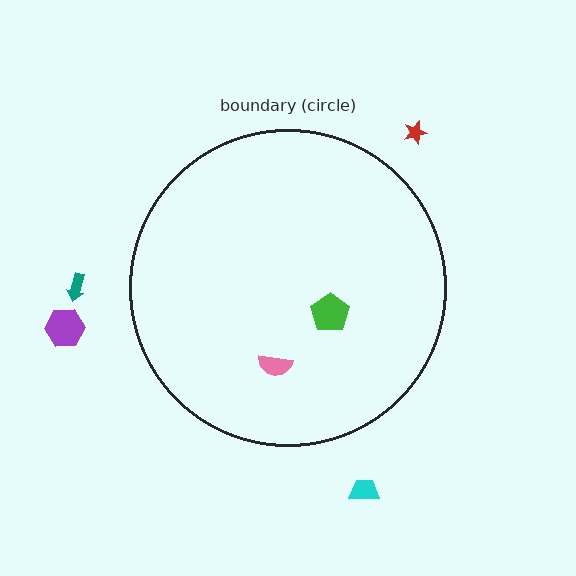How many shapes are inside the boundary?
2 inside, 4 outside.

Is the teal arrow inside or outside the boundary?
Outside.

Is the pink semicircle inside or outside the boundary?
Inside.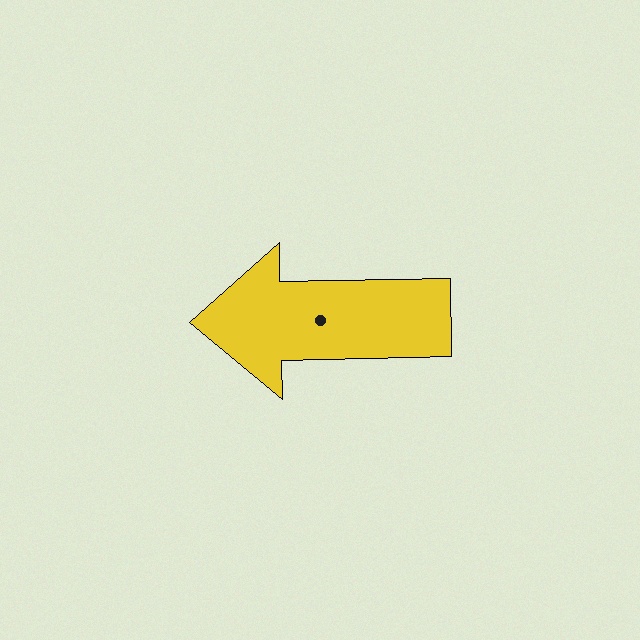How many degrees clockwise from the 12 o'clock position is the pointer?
Approximately 269 degrees.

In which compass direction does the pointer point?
West.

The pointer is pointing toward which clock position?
Roughly 9 o'clock.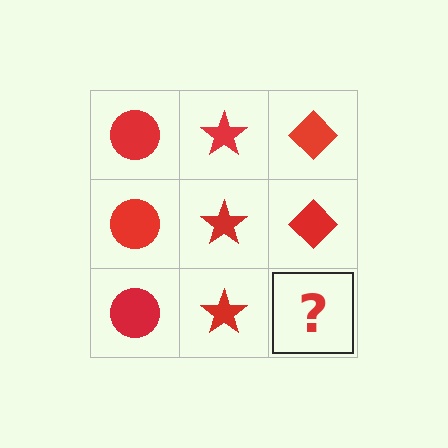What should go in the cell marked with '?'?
The missing cell should contain a red diamond.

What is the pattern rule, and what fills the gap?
The rule is that each column has a consistent shape. The gap should be filled with a red diamond.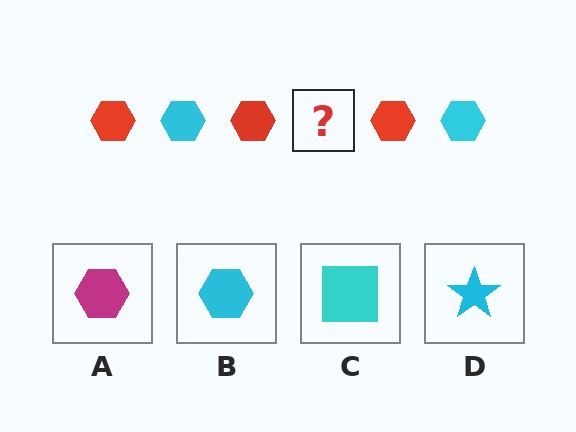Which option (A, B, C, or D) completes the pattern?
B.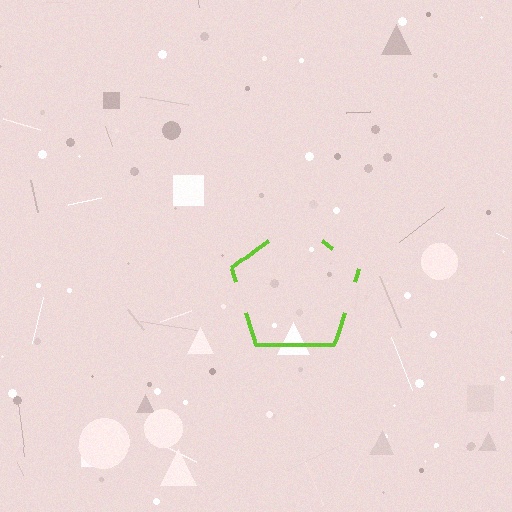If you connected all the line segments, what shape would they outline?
They would outline a pentagon.